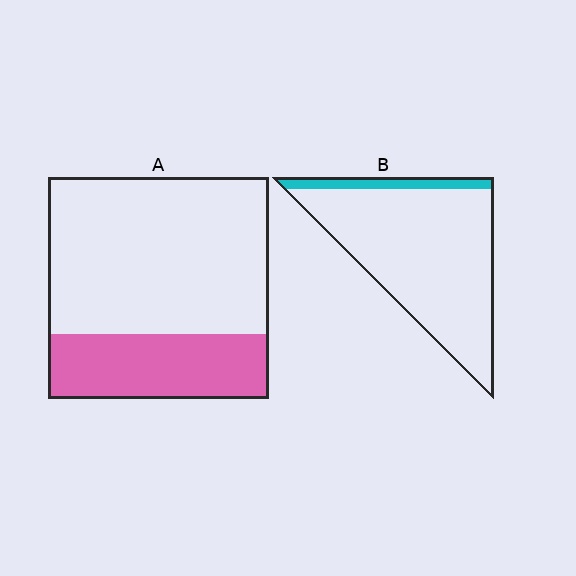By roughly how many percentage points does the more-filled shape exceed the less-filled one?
By roughly 20 percentage points (A over B).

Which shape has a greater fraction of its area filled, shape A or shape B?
Shape A.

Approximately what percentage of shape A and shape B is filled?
A is approximately 30% and B is approximately 10%.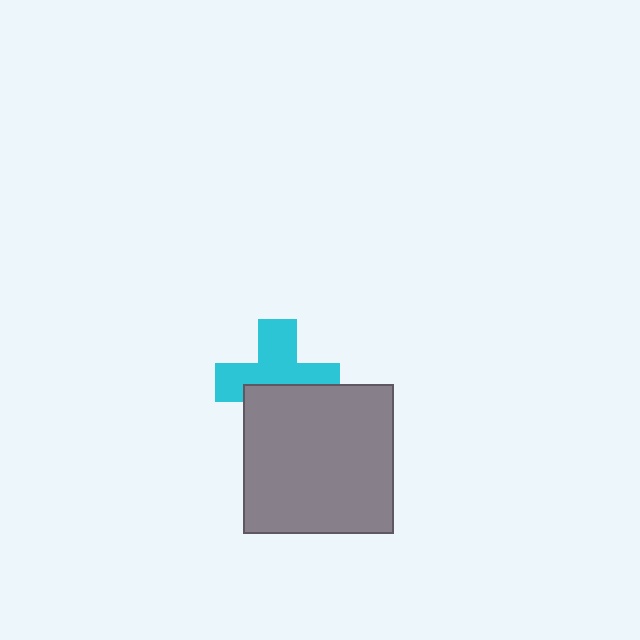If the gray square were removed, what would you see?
You would see the complete cyan cross.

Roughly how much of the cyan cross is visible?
About half of it is visible (roughly 58%).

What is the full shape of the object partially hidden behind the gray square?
The partially hidden object is a cyan cross.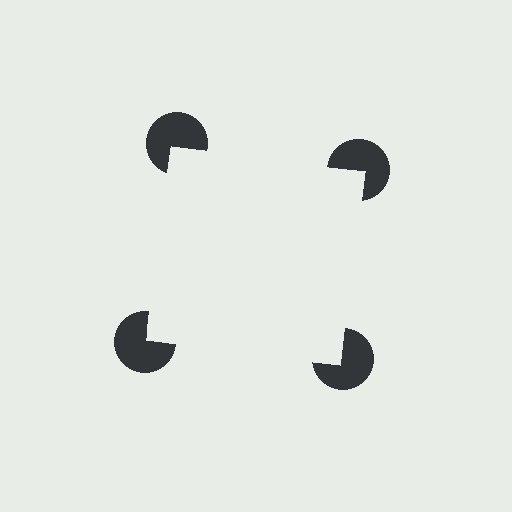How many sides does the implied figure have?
4 sides.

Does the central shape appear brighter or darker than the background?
It typically appears slightly brighter than the background, even though no actual brightness change is drawn.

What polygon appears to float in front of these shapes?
An illusory square — its edges are inferred from the aligned wedge cuts in the pac-man discs, not physically drawn.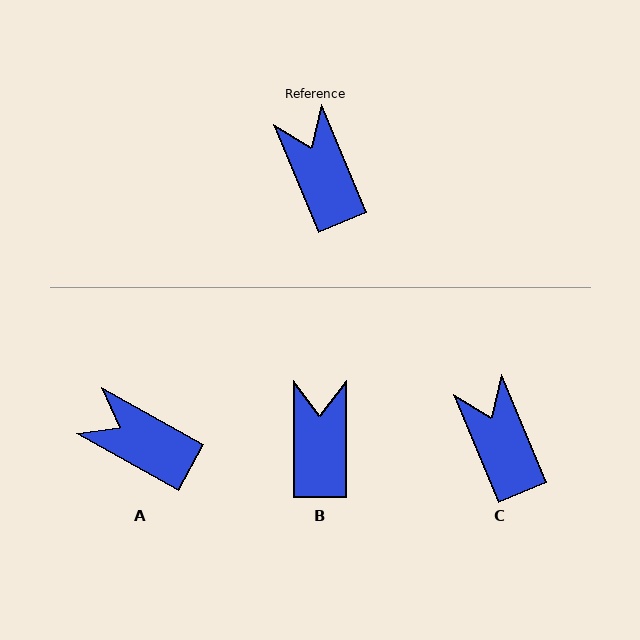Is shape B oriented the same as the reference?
No, it is off by about 22 degrees.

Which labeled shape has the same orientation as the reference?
C.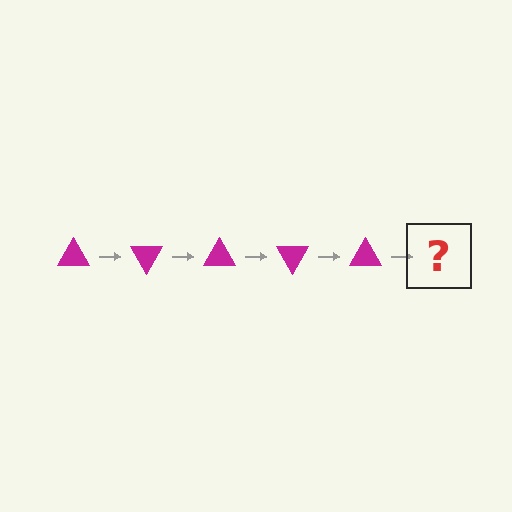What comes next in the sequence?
The next element should be a magenta triangle rotated 300 degrees.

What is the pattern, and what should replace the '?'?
The pattern is that the triangle rotates 60 degrees each step. The '?' should be a magenta triangle rotated 300 degrees.